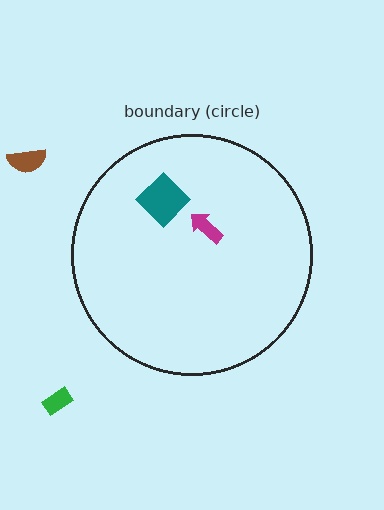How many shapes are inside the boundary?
2 inside, 2 outside.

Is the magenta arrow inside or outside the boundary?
Inside.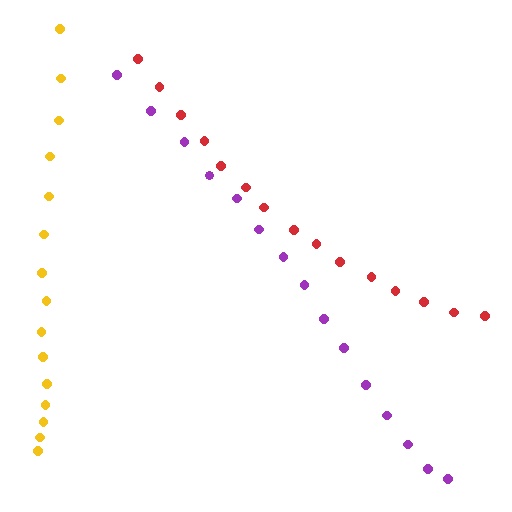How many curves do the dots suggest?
There are 3 distinct paths.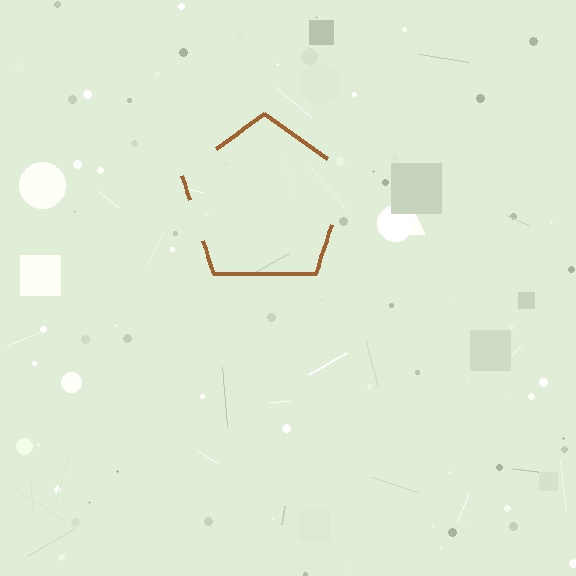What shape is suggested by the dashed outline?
The dashed outline suggests a pentagon.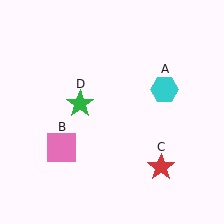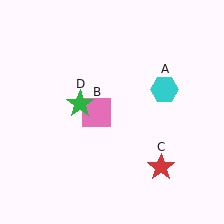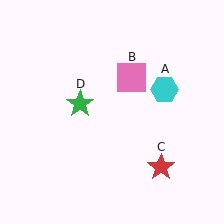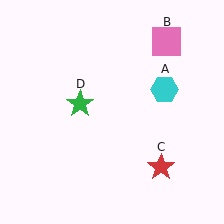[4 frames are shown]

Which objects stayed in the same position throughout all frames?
Cyan hexagon (object A) and red star (object C) and green star (object D) remained stationary.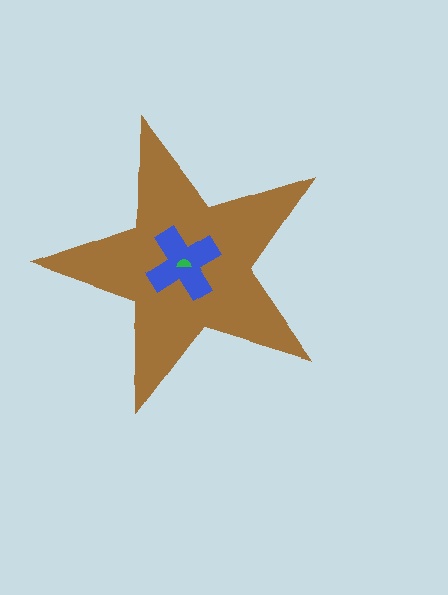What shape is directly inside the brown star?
The blue cross.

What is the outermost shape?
The brown star.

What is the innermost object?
The green semicircle.